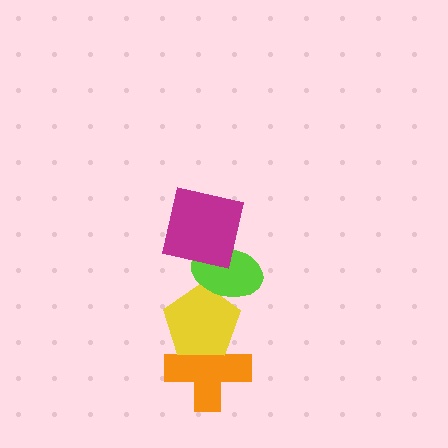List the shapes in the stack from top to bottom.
From top to bottom: the magenta square, the lime ellipse, the yellow pentagon, the orange cross.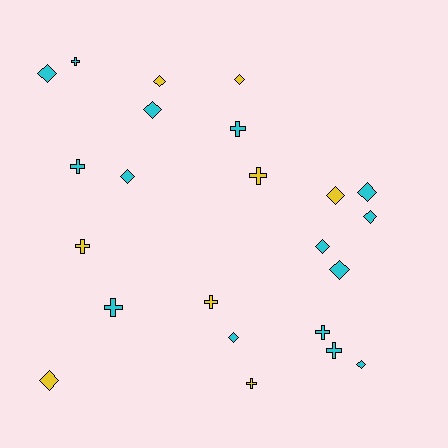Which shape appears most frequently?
Diamond, with 13 objects.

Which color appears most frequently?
Cyan, with 15 objects.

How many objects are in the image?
There are 23 objects.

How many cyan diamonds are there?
There are 9 cyan diamonds.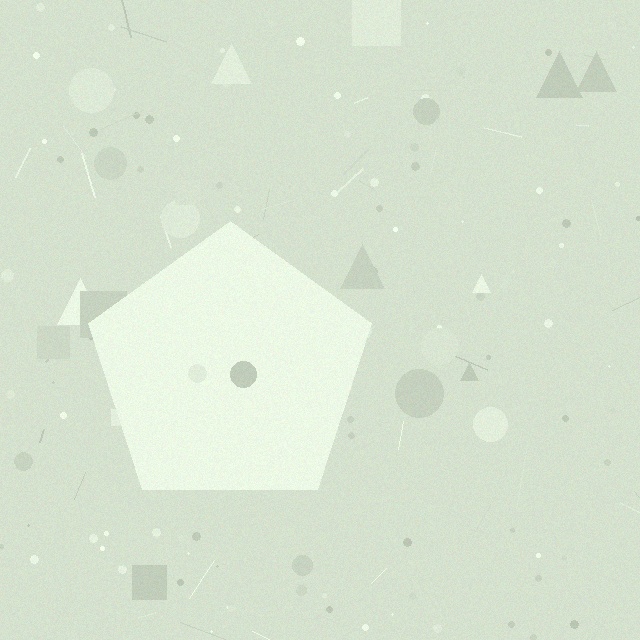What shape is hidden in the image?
A pentagon is hidden in the image.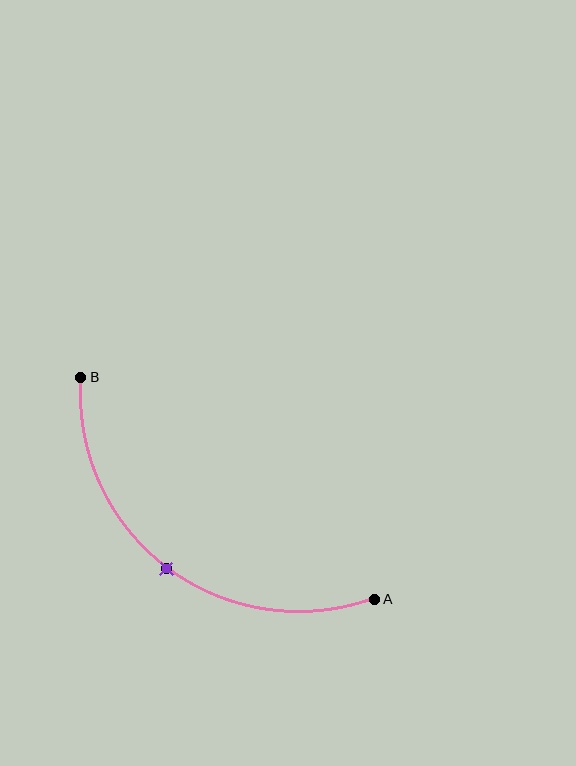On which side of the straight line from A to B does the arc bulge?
The arc bulges below and to the left of the straight line connecting A and B.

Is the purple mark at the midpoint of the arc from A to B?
Yes. The purple mark lies on the arc at equal arc-length from both A and B — it is the arc midpoint.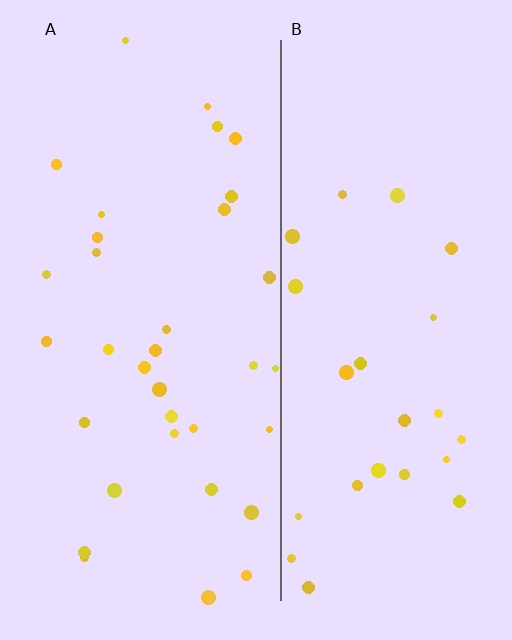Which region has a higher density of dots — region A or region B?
A (the left).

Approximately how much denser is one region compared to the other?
Approximately 1.3× — region A over region B.